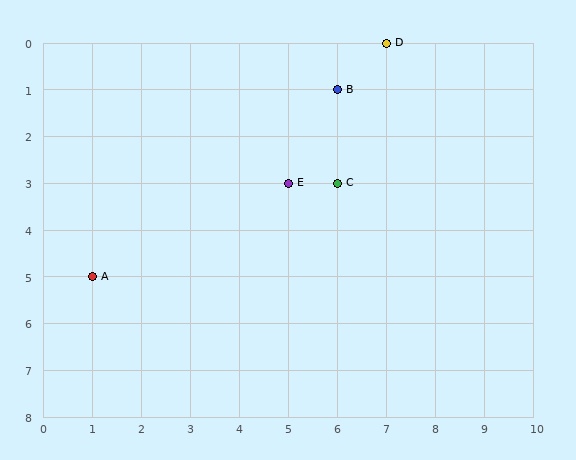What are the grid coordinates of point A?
Point A is at grid coordinates (1, 5).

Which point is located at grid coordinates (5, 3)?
Point E is at (5, 3).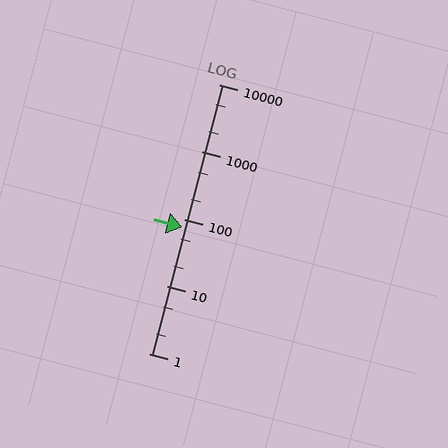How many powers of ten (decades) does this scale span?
The scale spans 4 decades, from 1 to 10000.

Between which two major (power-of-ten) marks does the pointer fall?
The pointer is between 10 and 100.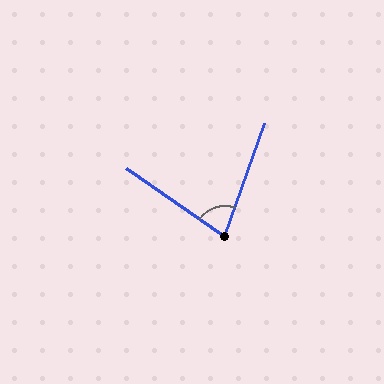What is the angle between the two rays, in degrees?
Approximately 74 degrees.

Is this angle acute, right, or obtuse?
It is acute.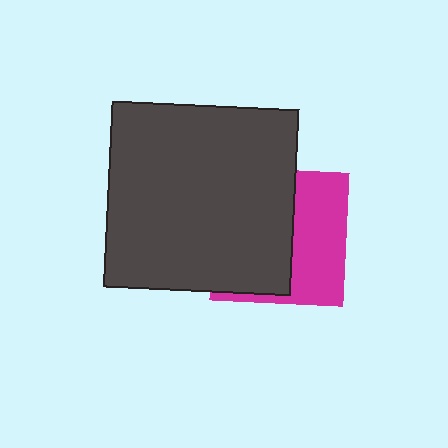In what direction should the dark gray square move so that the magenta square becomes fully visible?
The dark gray square should move left. That is the shortest direction to clear the overlap and leave the magenta square fully visible.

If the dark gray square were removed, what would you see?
You would see the complete magenta square.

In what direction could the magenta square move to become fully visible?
The magenta square could move right. That would shift it out from behind the dark gray square entirely.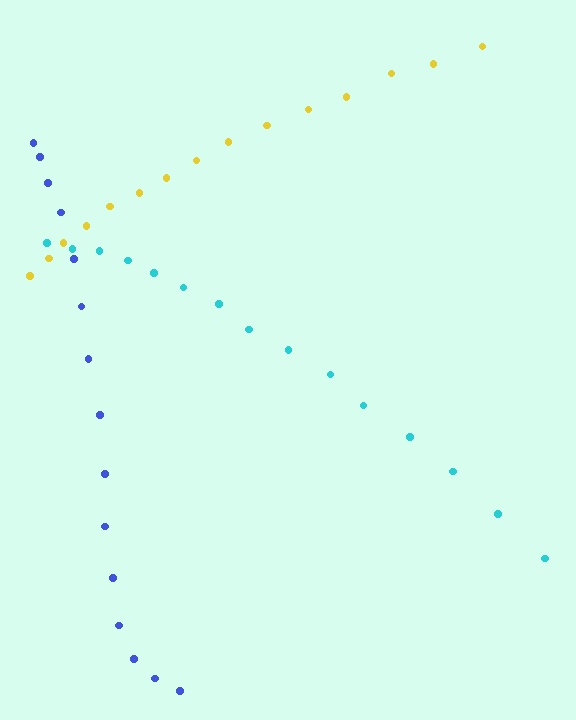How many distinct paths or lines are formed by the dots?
There are 3 distinct paths.